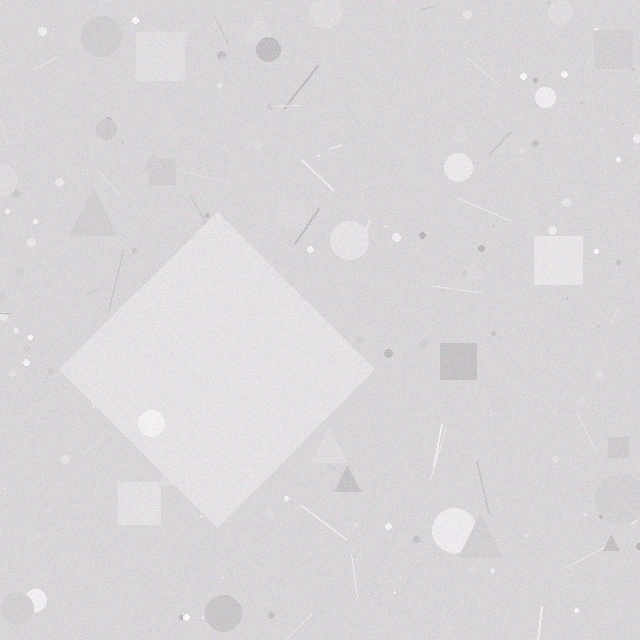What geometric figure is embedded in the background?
A diamond is embedded in the background.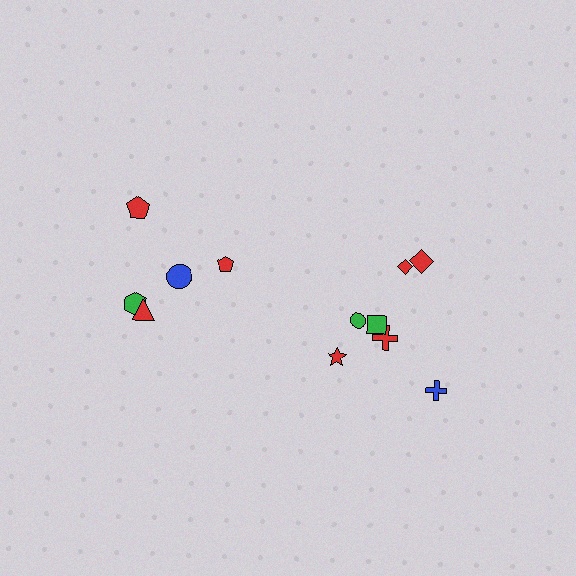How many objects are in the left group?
There are 5 objects.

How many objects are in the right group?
There are 7 objects.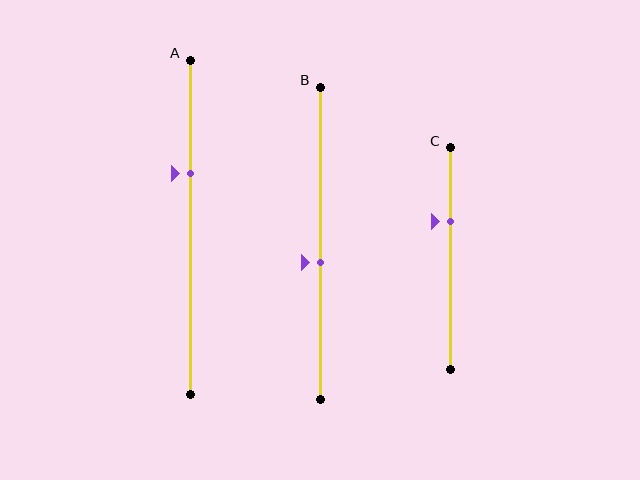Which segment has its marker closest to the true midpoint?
Segment B has its marker closest to the true midpoint.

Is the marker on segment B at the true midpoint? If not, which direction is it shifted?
No, the marker on segment B is shifted downward by about 6% of the segment length.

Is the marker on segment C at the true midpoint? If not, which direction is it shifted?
No, the marker on segment C is shifted upward by about 17% of the segment length.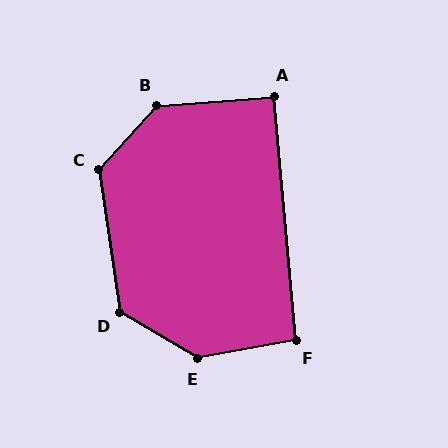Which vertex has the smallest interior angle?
A, at approximately 91 degrees.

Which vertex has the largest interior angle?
E, at approximately 139 degrees.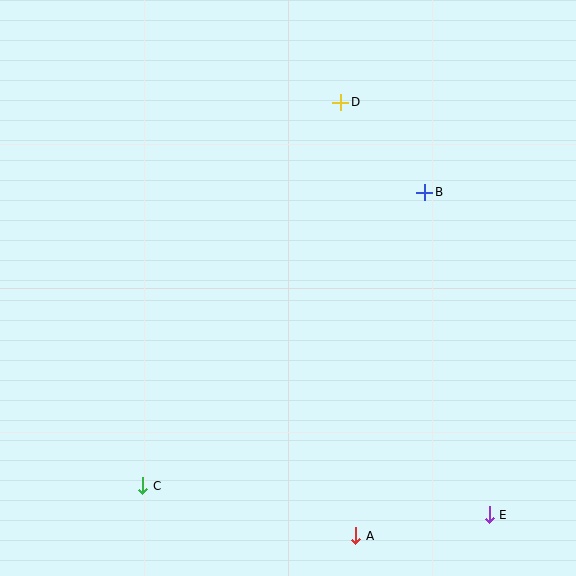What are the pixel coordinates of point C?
Point C is at (143, 486).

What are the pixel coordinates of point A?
Point A is at (356, 536).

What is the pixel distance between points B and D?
The distance between B and D is 123 pixels.